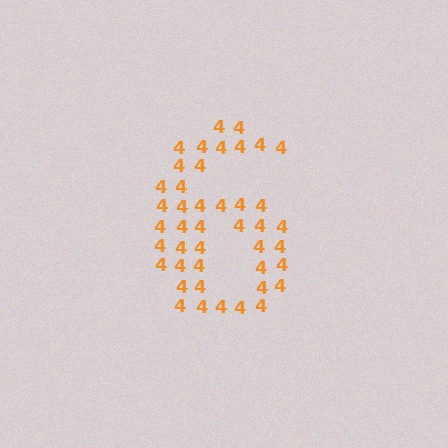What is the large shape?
The large shape is the digit 6.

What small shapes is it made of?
It is made of small digit 4's.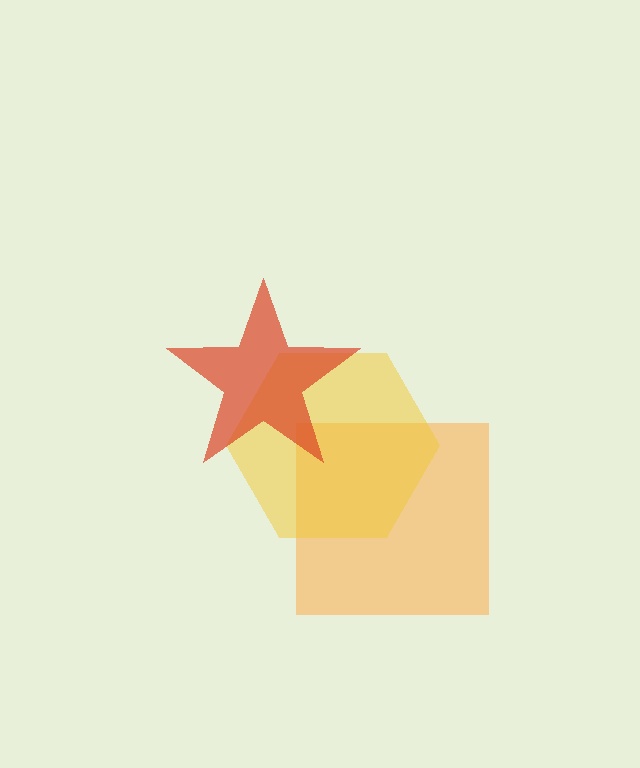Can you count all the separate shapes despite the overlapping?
Yes, there are 3 separate shapes.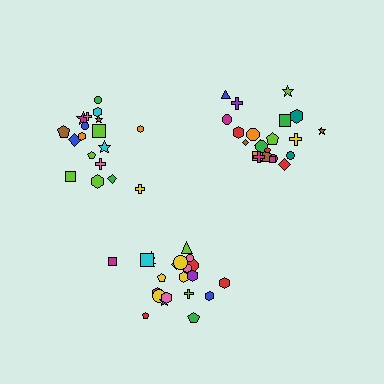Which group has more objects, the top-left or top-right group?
The top-right group.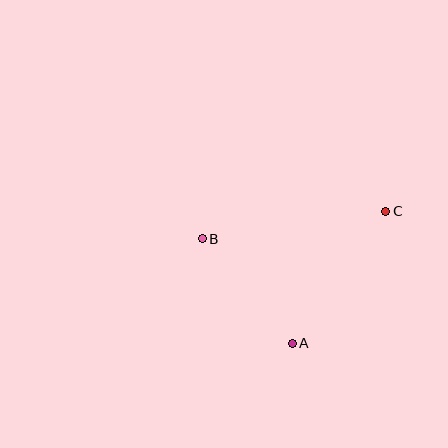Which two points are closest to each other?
Points A and B are closest to each other.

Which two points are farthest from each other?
Points B and C are farthest from each other.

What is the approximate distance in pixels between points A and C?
The distance between A and C is approximately 162 pixels.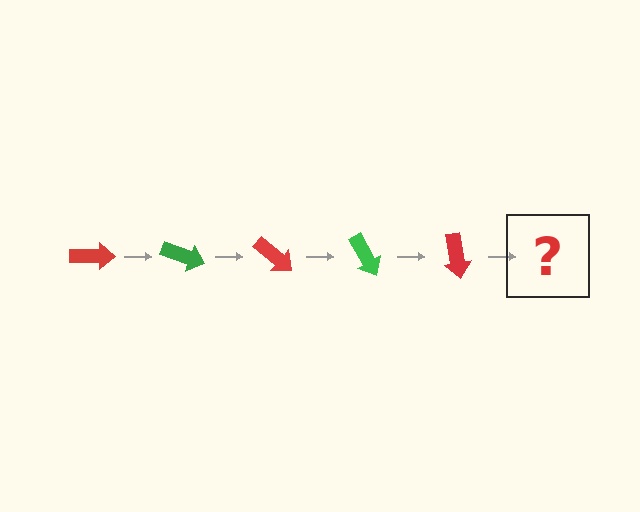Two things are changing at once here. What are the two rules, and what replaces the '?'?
The two rules are that it rotates 20 degrees each step and the color cycles through red and green. The '?' should be a green arrow, rotated 100 degrees from the start.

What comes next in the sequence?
The next element should be a green arrow, rotated 100 degrees from the start.